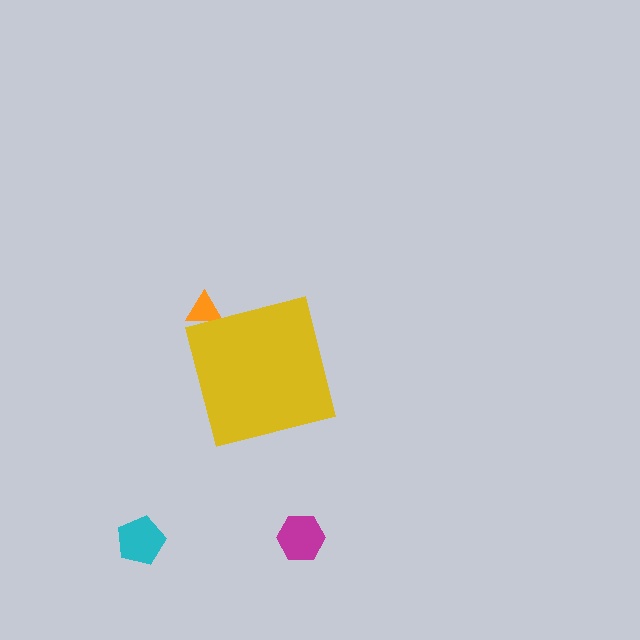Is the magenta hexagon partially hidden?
No, the magenta hexagon is fully visible.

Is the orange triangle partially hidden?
Yes, the orange triangle is partially hidden behind the yellow square.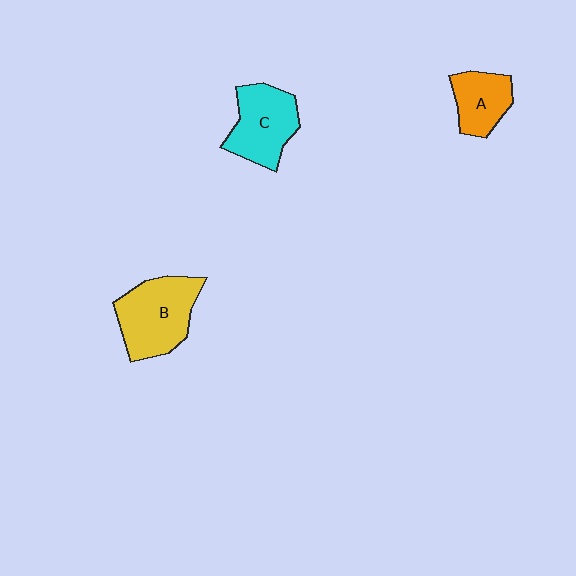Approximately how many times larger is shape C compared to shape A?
Approximately 1.4 times.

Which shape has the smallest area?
Shape A (orange).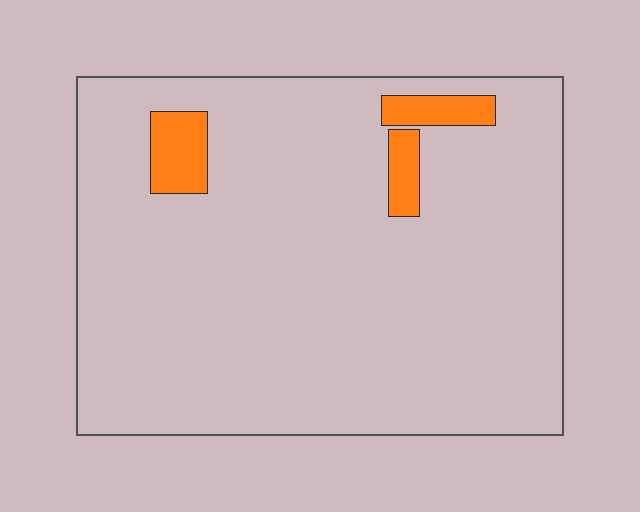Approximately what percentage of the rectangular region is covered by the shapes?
Approximately 5%.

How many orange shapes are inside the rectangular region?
3.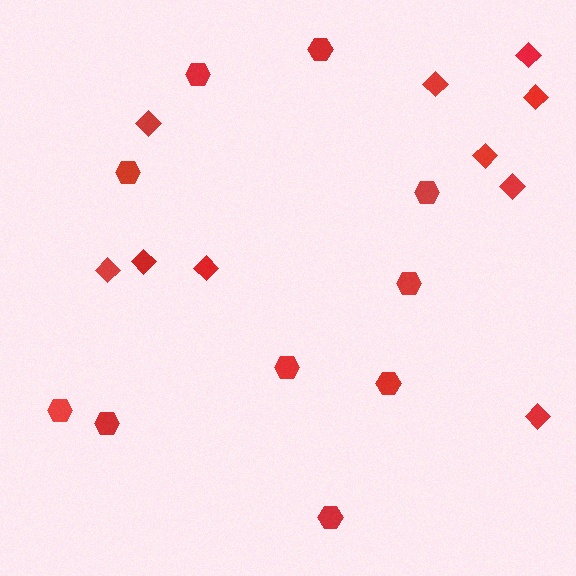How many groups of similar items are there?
There are 2 groups: one group of diamonds (10) and one group of hexagons (10).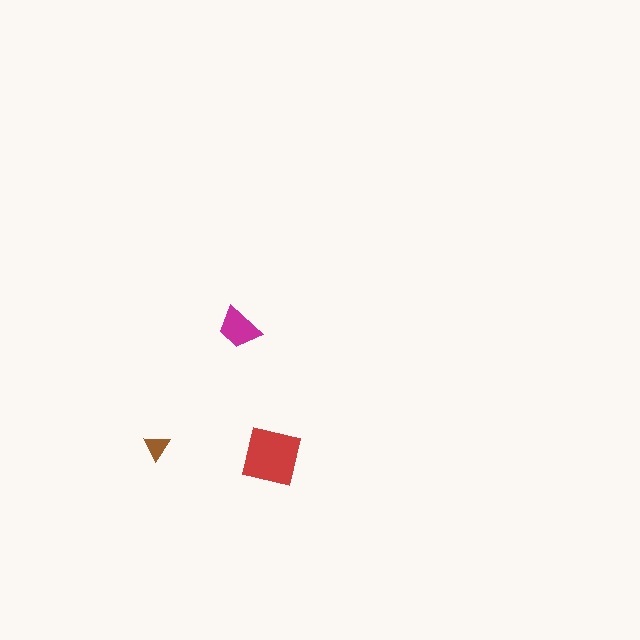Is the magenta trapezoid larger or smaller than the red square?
Smaller.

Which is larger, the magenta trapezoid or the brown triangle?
The magenta trapezoid.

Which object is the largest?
The red square.